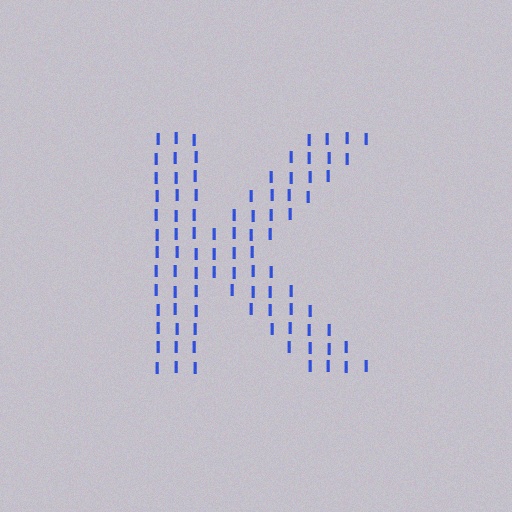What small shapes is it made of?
It is made of small letter I's.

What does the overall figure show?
The overall figure shows the letter K.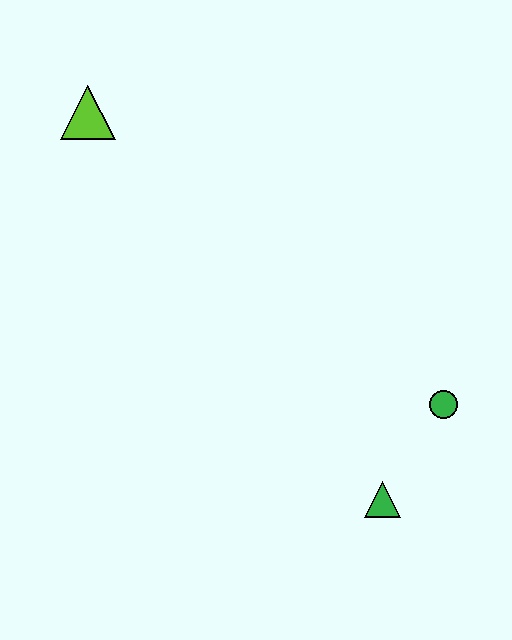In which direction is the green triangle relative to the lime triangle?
The green triangle is below the lime triangle.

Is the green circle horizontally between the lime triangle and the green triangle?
No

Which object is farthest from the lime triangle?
The green triangle is farthest from the lime triangle.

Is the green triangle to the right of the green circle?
No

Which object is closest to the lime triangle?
The green circle is closest to the lime triangle.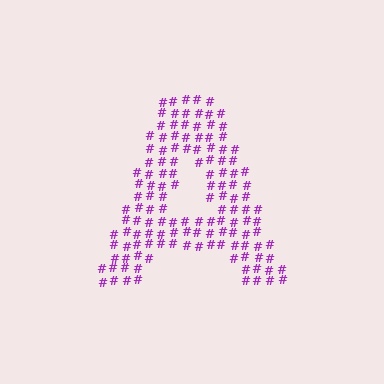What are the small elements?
The small elements are hash symbols.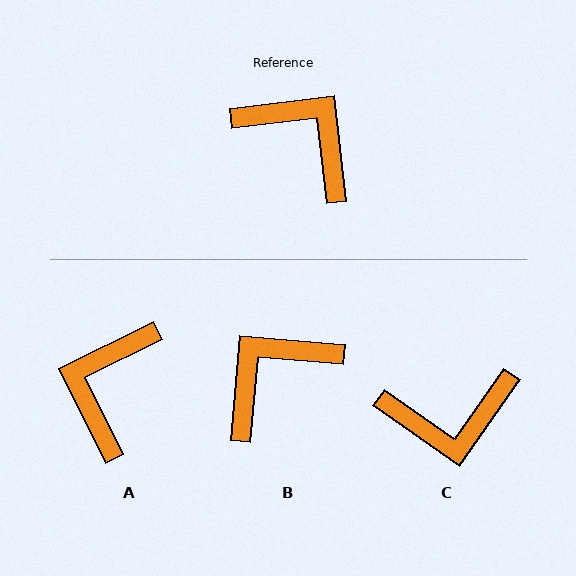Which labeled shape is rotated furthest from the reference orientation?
C, about 132 degrees away.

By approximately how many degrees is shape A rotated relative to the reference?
Approximately 110 degrees counter-clockwise.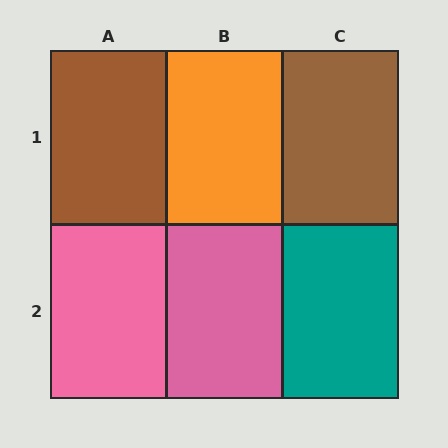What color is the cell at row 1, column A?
Brown.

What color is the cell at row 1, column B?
Orange.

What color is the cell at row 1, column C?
Brown.